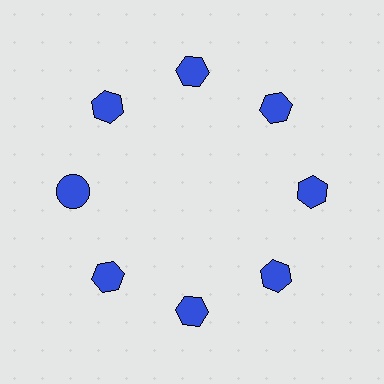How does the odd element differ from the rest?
It has a different shape: circle instead of hexagon.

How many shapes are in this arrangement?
There are 8 shapes arranged in a ring pattern.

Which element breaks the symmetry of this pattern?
The blue circle at roughly the 9 o'clock position breaks the symmetry. All other shapes are blue hexagons.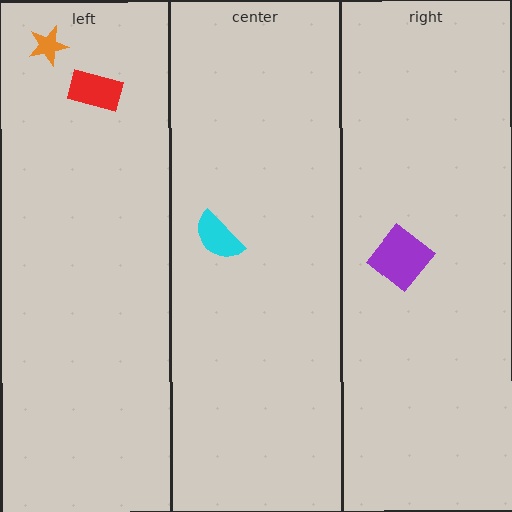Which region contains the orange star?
The left region.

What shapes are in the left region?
The orange star, the red rectangle.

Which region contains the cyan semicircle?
The center region.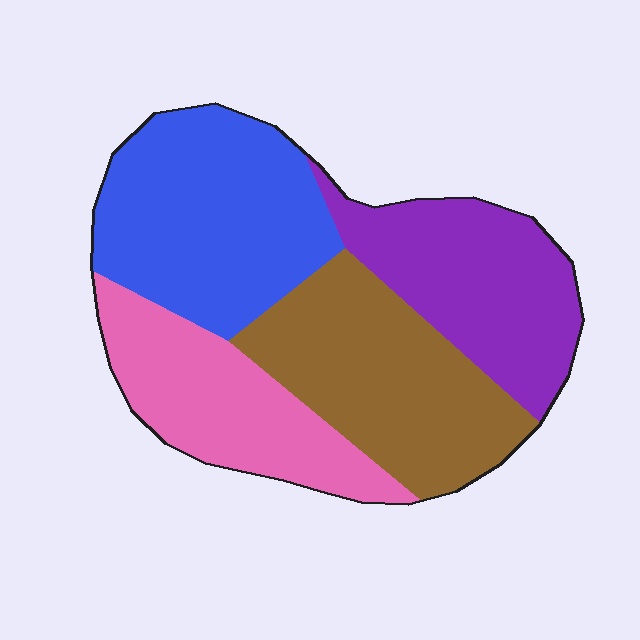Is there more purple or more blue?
Blue.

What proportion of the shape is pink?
Pink takes up about one fifth (1/5) of the shape.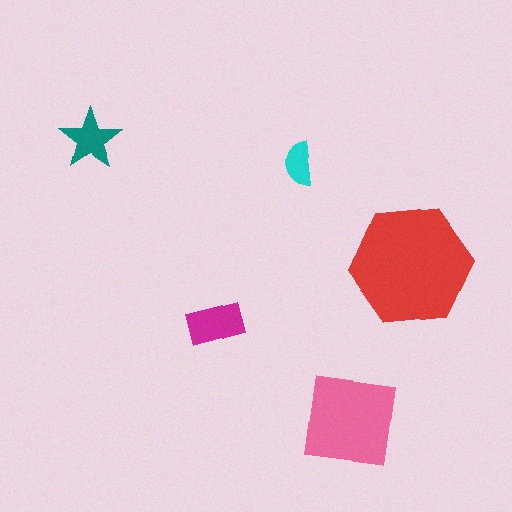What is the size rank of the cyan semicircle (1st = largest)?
5th.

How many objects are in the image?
There are 5 objects in the image.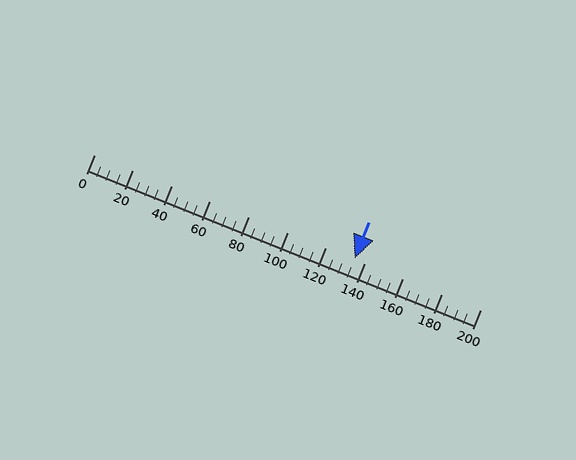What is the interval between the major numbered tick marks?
The major tick marks are spaced 20 units apart.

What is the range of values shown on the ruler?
The ruler shows values from 0 to 200.